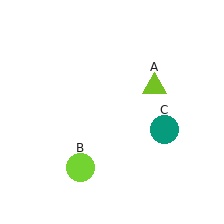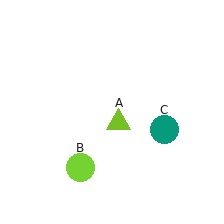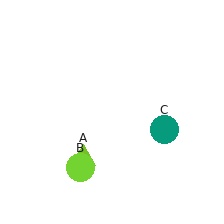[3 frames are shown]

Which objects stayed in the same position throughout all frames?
Lime circle (object B) and teal circle (object C) remained stationary.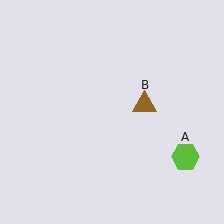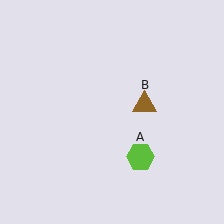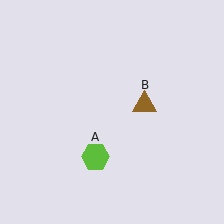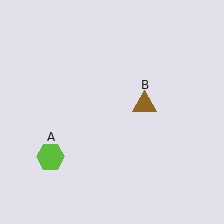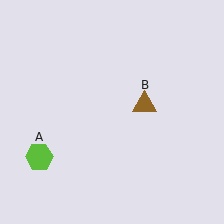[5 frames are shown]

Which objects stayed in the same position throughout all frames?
Brown triangle (object B) remained stationary.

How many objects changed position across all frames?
1 object changed position: lime hexagon (object A).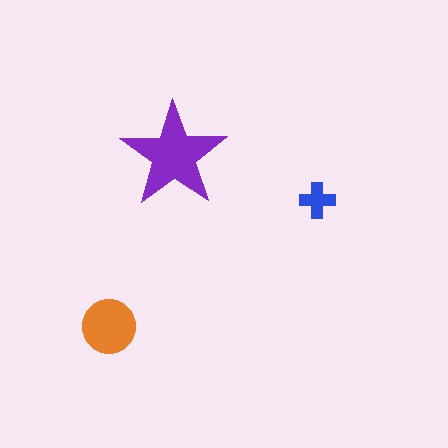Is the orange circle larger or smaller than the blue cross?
Larger.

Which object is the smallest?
The blue cross.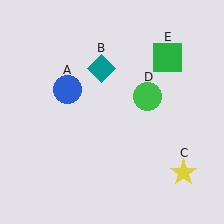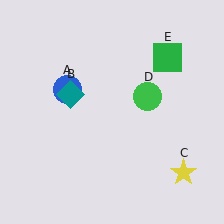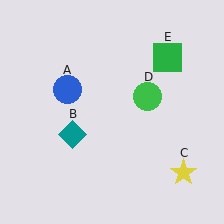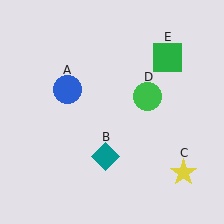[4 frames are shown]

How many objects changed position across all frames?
1 object changed position: teal diamond (object B).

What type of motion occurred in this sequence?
The teal diamond (object B) rotated counterclockwise around the center of the scene.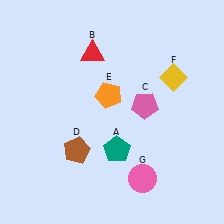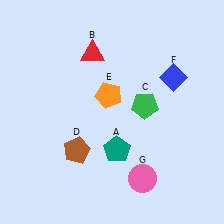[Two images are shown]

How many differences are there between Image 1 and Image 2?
There are 2 differences between the two images.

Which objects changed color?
C changed from pink to green. F changed from yellow to blue.